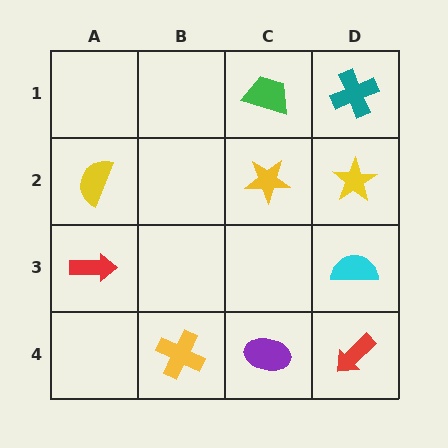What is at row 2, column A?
A yellow semicircle.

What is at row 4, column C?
A purple ellipse.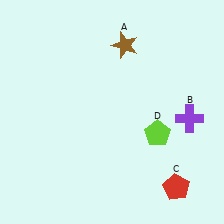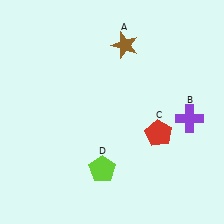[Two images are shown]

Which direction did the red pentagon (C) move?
The red pentagon (C) moved up.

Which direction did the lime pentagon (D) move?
The lime pentagon (D) moved left.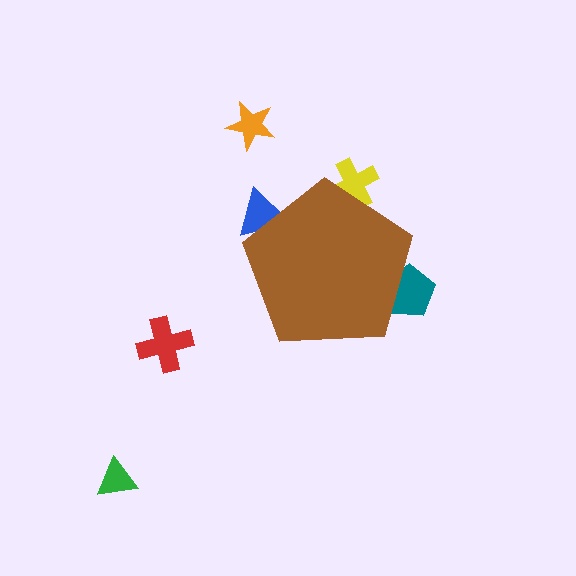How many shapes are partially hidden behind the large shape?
3 shapes are partially hidden.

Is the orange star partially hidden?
No, the orange star is fully visible.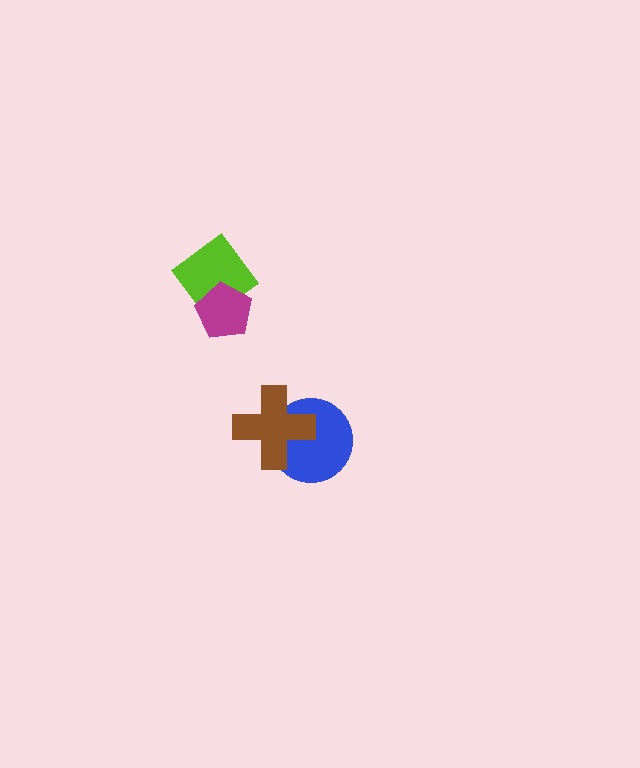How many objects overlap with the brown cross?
1 object overlaps with the brown cross.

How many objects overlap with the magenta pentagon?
1 object overlaps with the magenta pentagon.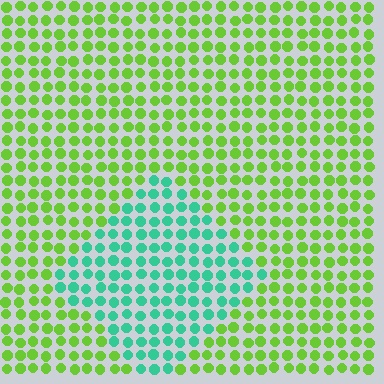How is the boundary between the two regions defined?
The boundary is defined purely by a slight shift in hue (about 61 degrees). Spacing, size, and orientation are identical on both sides.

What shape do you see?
I see a diamond.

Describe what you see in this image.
The image is filled with small lime elements in a uniform arrangement. A diamond-shaped region is visible where the elements are tinted to a slightly different hue, forming a subtle color boundary.